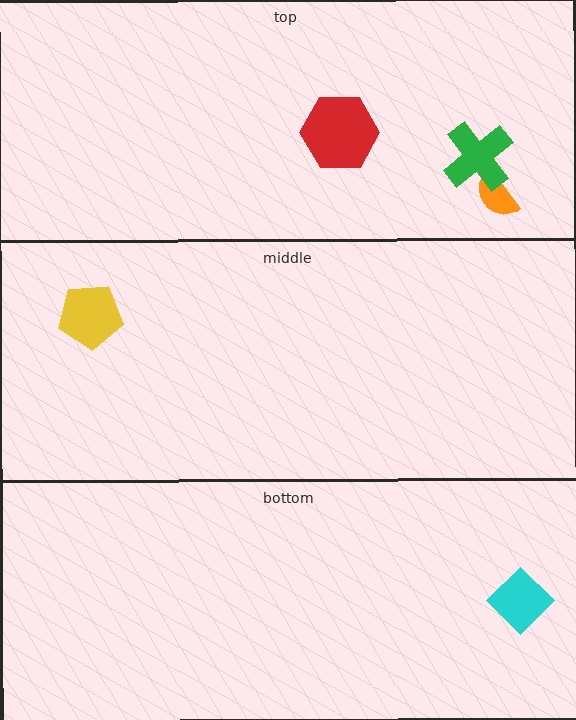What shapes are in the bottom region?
The cyan diamond.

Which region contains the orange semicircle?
The top region.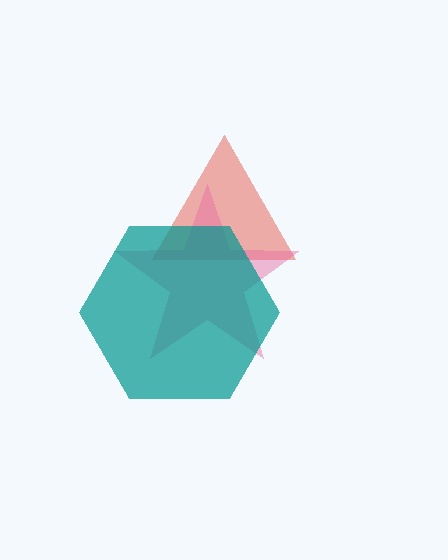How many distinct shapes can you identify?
There are 3 distinct shapes: a red triangle, a pink star, a teal hexagon.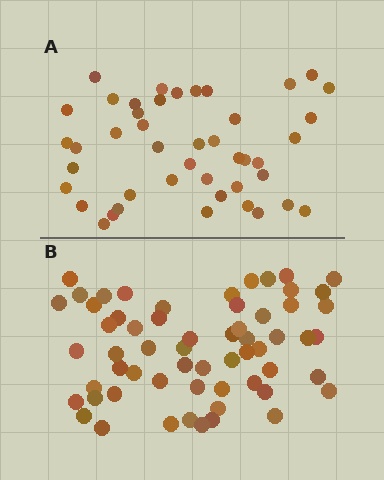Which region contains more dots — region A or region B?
Region B (the bottom region) has more dots.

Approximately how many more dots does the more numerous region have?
Region B has approximately 15 more dots than region A.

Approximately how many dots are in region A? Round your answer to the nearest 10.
About 40 dots. (The exact count is 44, which rounds to 40.)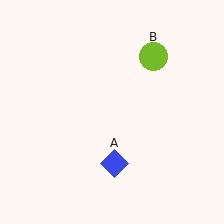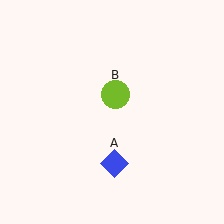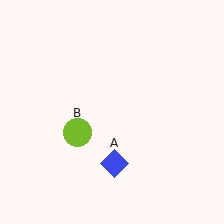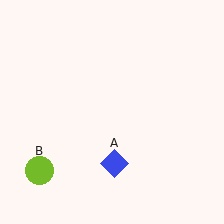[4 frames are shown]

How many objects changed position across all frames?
1 object changed position: lime circle (object B).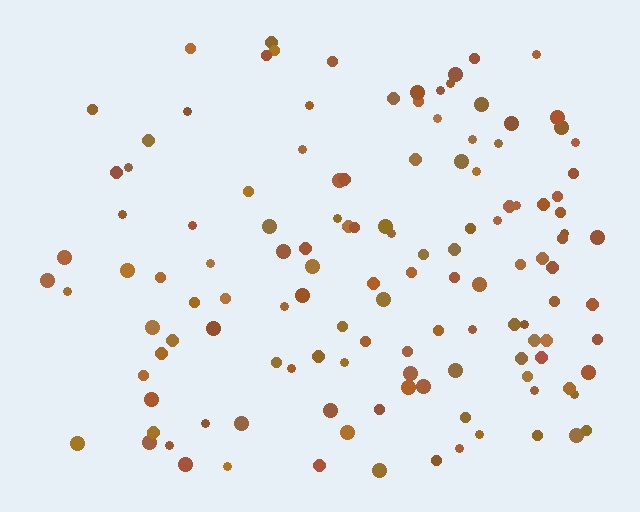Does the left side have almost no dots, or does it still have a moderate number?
Still a moderate number, just noticeably fewer than the right.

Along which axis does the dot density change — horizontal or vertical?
Horizontal.